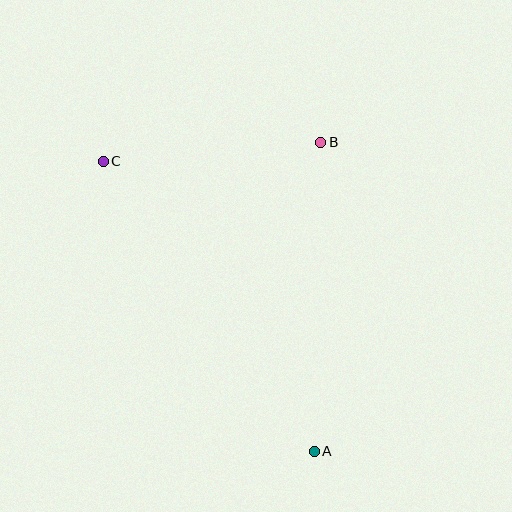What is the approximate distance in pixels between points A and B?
The distance between A and B is approximately 309 pixels.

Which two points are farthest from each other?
Points A and C are farthest from each other.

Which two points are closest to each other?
Points B and C are closest to each other.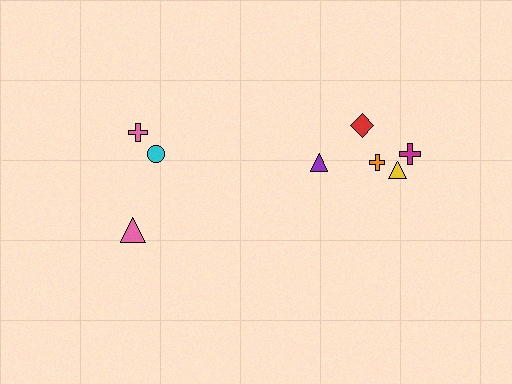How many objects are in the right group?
There are 5 objects.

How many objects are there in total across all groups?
There are 8 objects.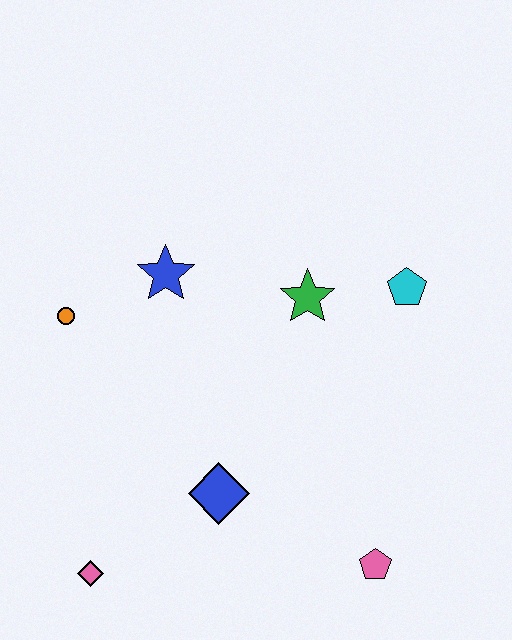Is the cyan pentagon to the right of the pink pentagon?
Yes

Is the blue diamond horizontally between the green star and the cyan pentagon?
No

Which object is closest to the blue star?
The orange circle is closest to the blue star.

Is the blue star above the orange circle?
Yes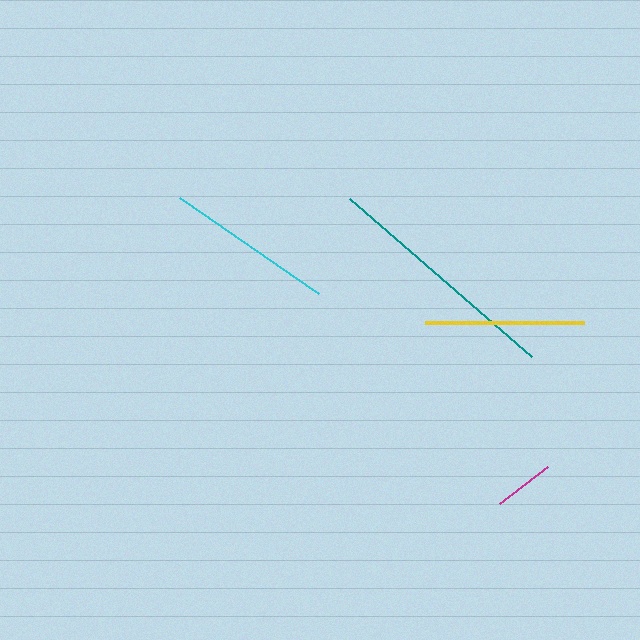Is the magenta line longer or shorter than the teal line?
The teal line is longer than the magenta line.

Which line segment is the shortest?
The magenta line is the shortest at approximately 61 pixels.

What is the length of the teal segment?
The teal segment is approximately 241 pixels long.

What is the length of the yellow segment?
The yellow segment is approximately 159 pixels long.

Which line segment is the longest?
The teal line is the longest at approximately 241 pixels.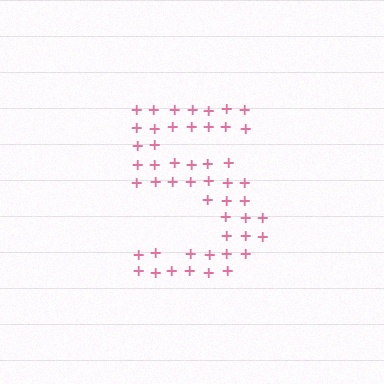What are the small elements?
The small elements are plus signs.